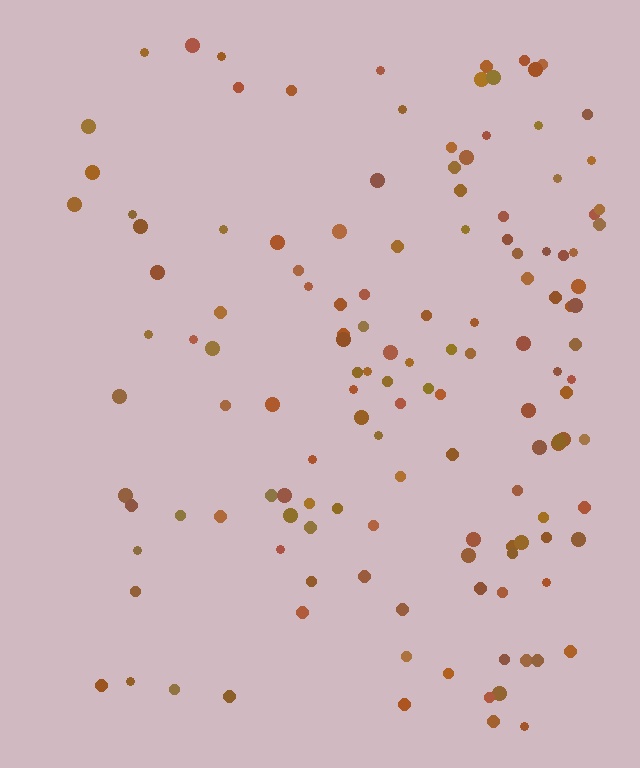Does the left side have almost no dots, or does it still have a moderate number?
Still a moderate number, just noticeably fewer than the right.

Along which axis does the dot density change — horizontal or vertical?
Horizontal.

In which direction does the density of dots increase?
From left to right, with the right side densest.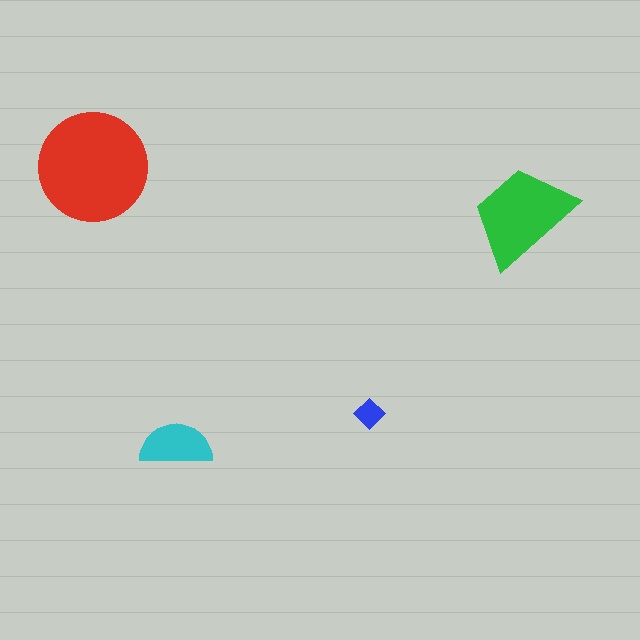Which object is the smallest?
The blue diamond.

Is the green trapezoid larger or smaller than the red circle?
Smaller.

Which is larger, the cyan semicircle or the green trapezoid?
The green trapezoid.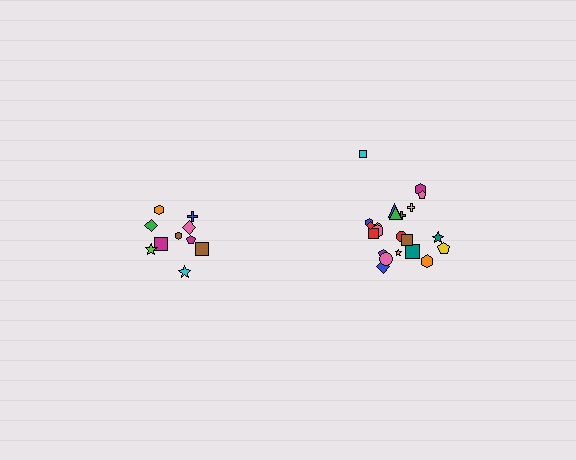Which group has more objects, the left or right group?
The right group.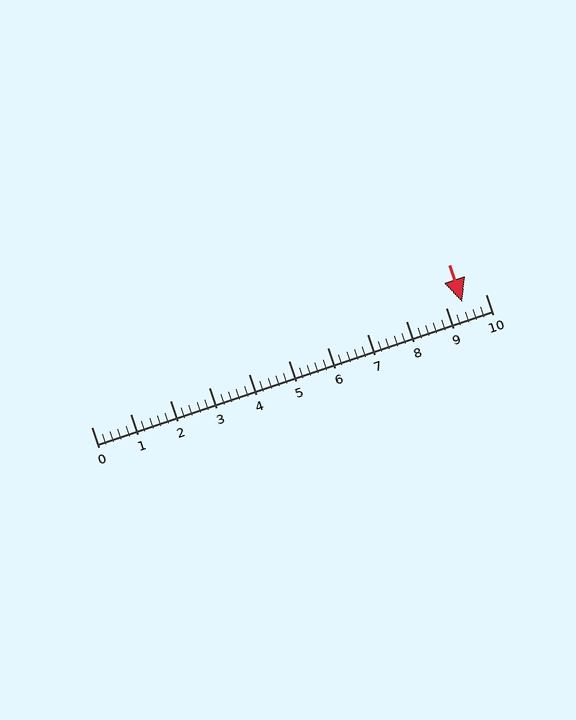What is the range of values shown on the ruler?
The ruler shows values from 0 to 10.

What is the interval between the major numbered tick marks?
The major tick marks are spaced 1 units apart.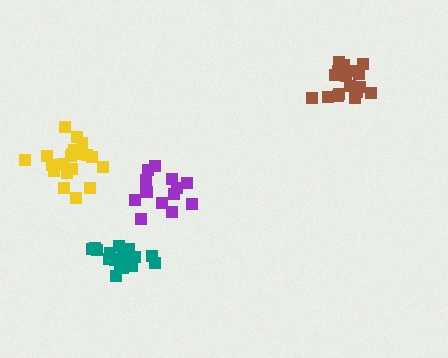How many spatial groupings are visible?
There are 4 spatial groupings.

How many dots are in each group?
Group 1: 19 dots, Group 2: 20 dots, Group 3: 14 dots, Group 4: 19 dots (72 total).